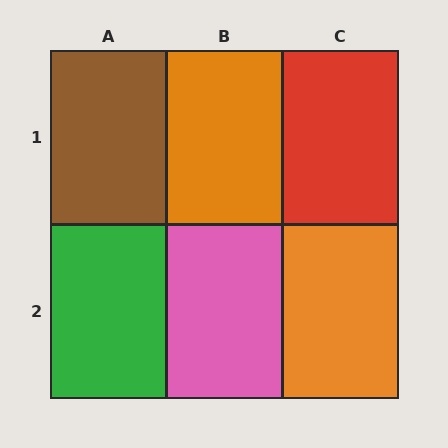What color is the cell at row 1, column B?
Orange.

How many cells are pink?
1 cell is pink.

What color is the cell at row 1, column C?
Red.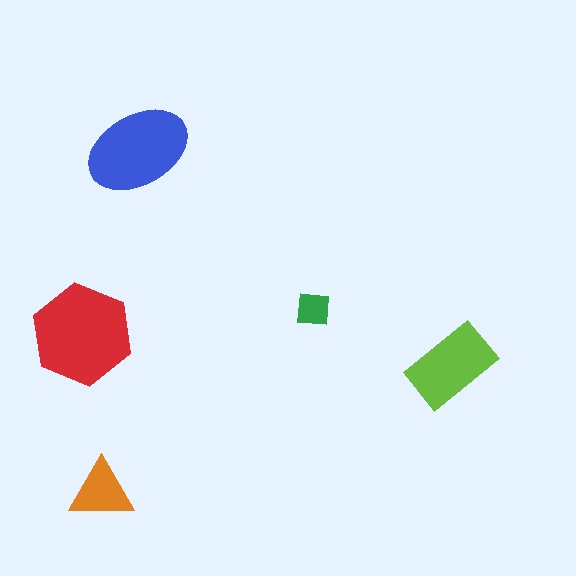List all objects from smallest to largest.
The green square, the orange triangle, the lime rectangle, the blue ellipse, the red hexagon.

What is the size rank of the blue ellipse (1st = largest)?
2nd.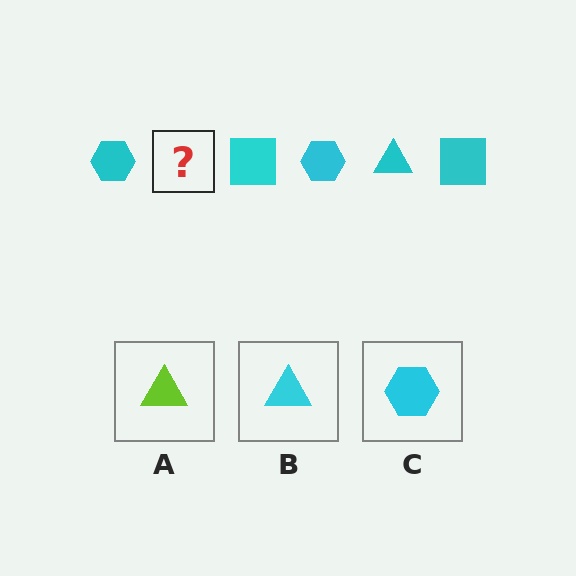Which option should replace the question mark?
Option B.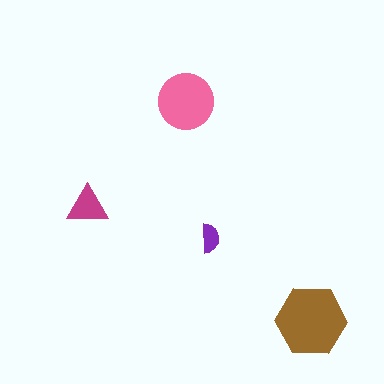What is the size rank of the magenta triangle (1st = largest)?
3rd.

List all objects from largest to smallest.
The brown hexagon, the pink circle, the magenta triangle, the purple semicircle.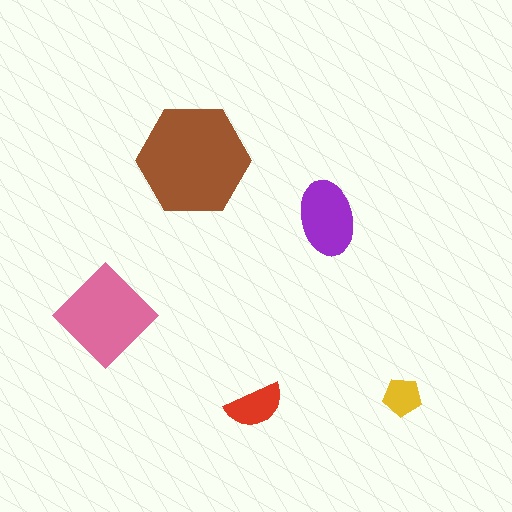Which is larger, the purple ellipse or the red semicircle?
The purple ellipse.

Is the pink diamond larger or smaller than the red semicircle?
Larger.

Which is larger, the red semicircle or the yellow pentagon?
The red semicircle.